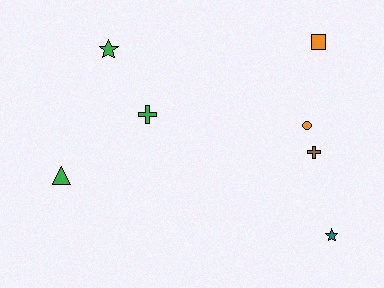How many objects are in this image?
There are 7 objects.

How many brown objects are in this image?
There is 1 brown object.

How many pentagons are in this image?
There are no pentagons.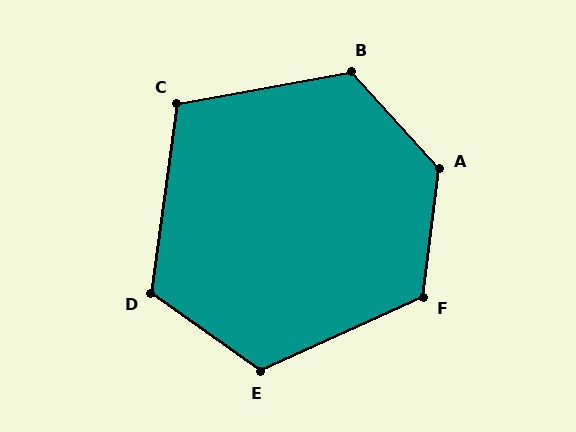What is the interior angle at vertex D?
Approximately 117 degrees (obtuse).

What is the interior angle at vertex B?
Approximately 121 degrees (obtuse).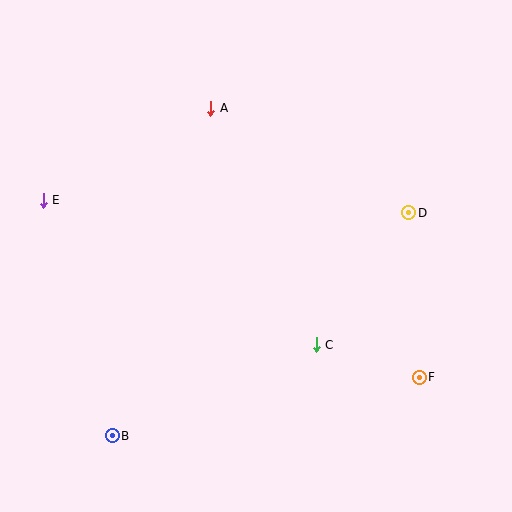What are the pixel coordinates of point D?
Point D is at (409, 213).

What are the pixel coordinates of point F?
Point F is at (419, 377).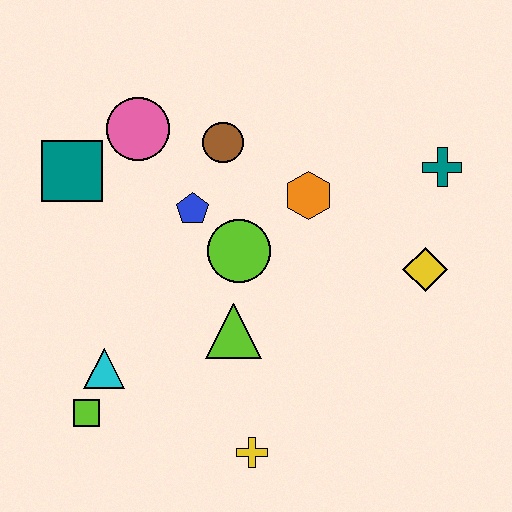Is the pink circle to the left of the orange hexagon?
Yes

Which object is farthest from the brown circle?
The yellow cross is farthest from the brown circle.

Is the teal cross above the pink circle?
No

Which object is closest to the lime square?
The cyan triangle is closest to the lime square.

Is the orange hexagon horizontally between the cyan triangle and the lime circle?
No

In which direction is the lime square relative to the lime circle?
The lime square is below the lime circle.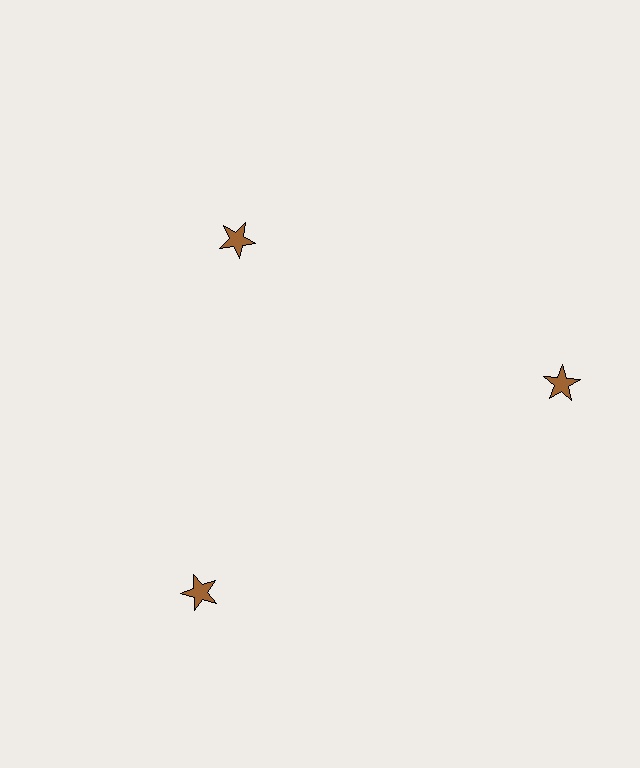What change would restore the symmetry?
The symmetry would be restored by moving it outward, back onto the ring so that all 3 stars sit at equal angles and equal distance from the center.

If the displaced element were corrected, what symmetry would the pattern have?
It would have 3-fold rotational symmetry — the pattern would map onto itself every 120 degrees.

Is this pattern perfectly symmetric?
No. The 3 brown stars are arranged in a ring, but one element near the 11 o'clock position is pulled inward toward the center, breaking the 3-fold rotational symmetry.